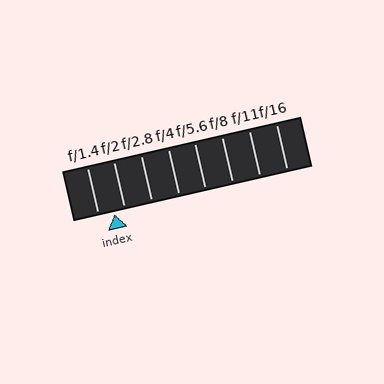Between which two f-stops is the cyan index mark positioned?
The index mark is between f/1.4 and f/2.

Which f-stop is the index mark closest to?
The index mark is closest to f/2.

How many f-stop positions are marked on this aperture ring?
There are 8 f-stop positions marked.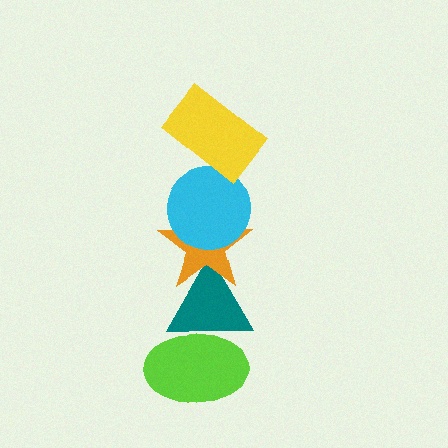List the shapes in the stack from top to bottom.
From top to bottom: the yellow rectangle, the cyan circle, the orange star, the teal triangle, the lime ellipse.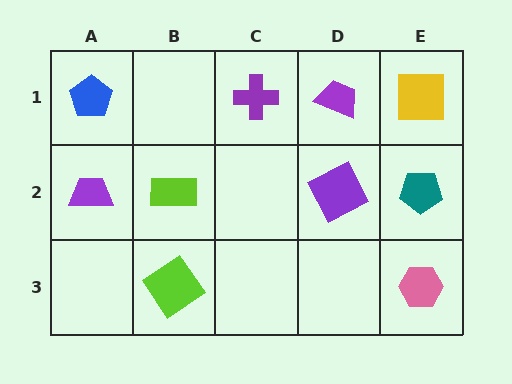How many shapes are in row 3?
2 shapes.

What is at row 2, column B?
A lime rectangle.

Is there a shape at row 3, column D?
No, that cell is empty.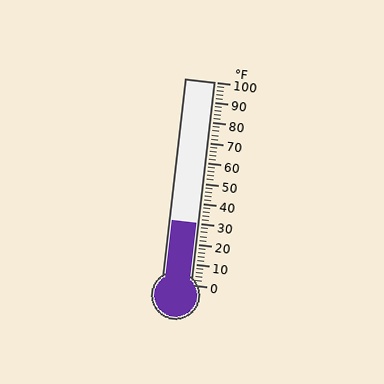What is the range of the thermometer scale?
The thermometer scale ranges from 0°F to 100°F.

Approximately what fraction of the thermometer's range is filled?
The thermometer is filled to approximately 30% of its range.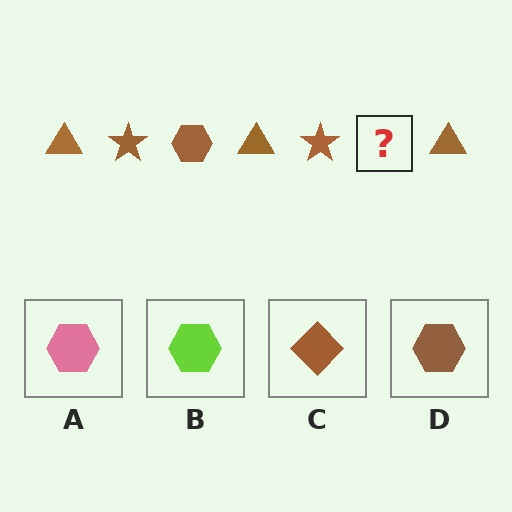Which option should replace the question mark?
Option D.